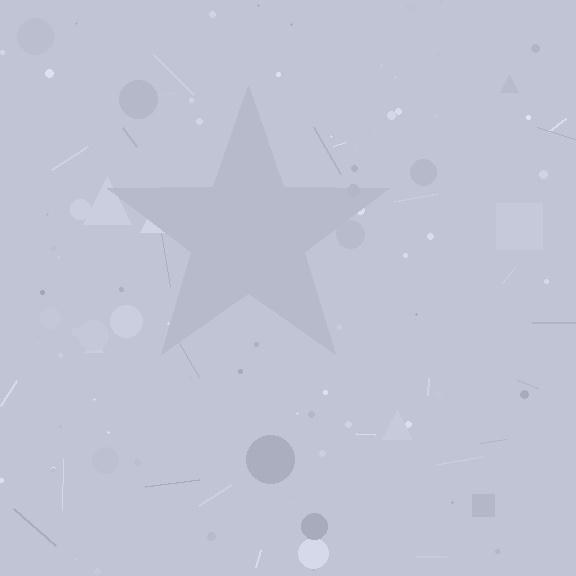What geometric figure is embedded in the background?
A star is embedded in the background.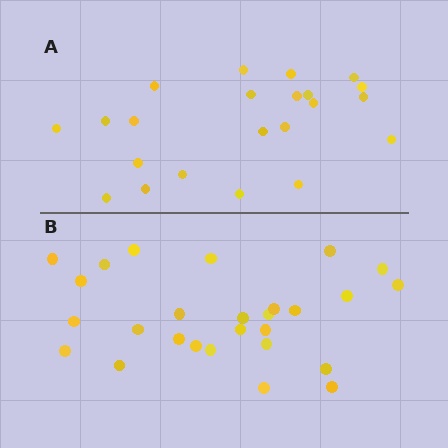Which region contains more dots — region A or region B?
Region B (the bottom region) has more dots.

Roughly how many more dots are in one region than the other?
Region B has about 5 more dots than region A.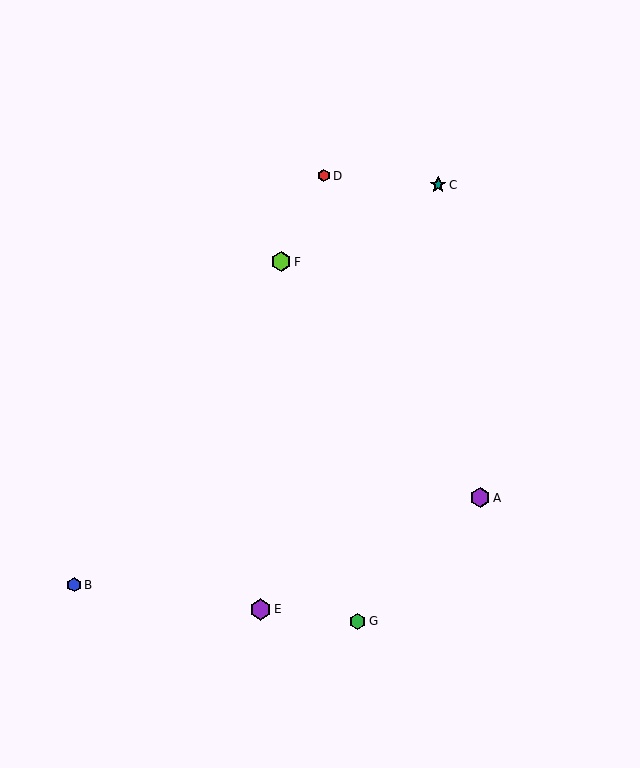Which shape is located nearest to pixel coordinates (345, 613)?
The green hexagon (labeled G) at (358, 621) is nearest to that location.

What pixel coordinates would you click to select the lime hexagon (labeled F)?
Click at (281, 262) to select the lime hexagon F.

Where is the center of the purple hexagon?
The center of the purple hexagon is at (480, 498).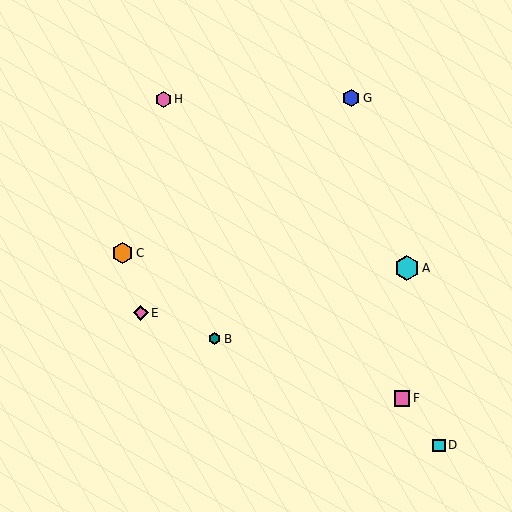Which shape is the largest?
The cyan hexagon (labeled A) is the largest.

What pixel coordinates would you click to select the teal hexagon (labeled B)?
Click at (215, 339) to select the teal hexagon B.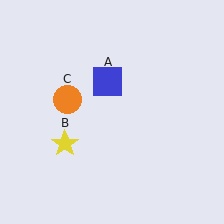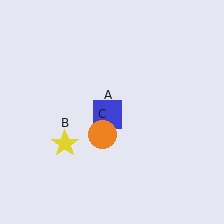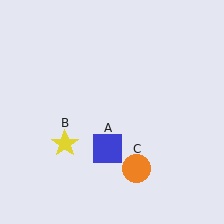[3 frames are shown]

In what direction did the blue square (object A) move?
The blue square (object A) moved down.